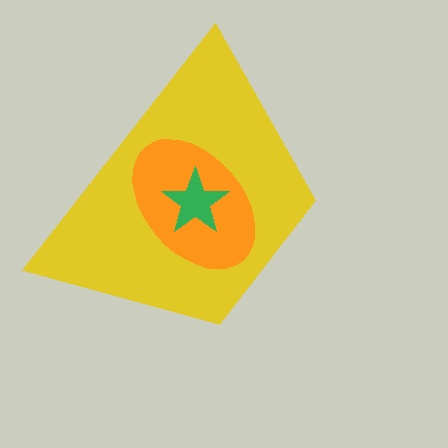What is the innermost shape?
The green star.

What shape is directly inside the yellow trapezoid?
The orange ellipse.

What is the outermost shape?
The yellow trapezoid.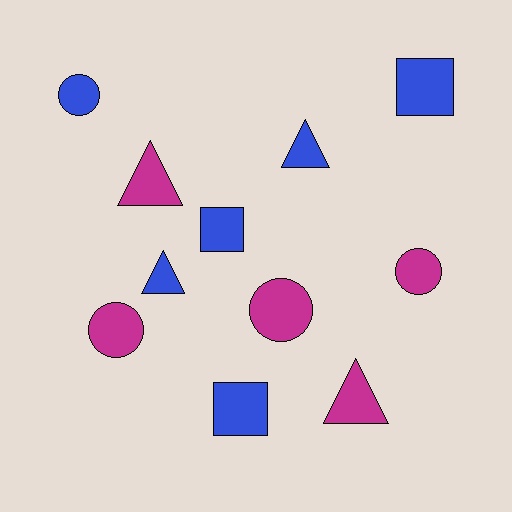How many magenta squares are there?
There are no magenta squares.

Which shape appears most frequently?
Triangle, with 4 objects.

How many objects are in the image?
There are 11 objects.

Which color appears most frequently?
Blue, with 6 objects.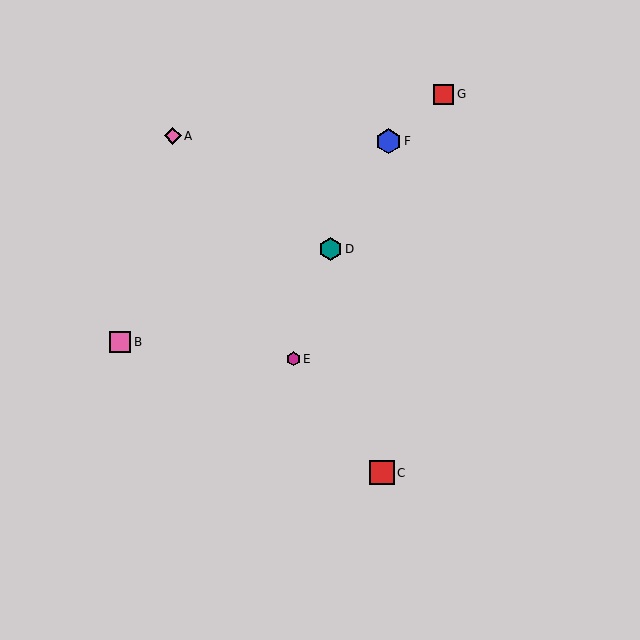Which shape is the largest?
The blue hexagon (labeled F) is the largest.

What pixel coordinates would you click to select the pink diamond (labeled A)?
Click at (173, 136) to select the pink diamond A.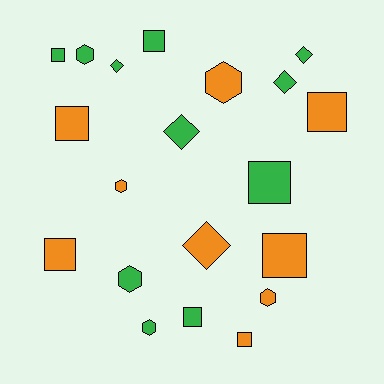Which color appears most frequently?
Green, with 11 objects.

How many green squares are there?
There are 4 green squares.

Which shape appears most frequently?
Square, with 9 objects.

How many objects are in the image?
There are 20 objects.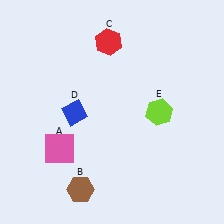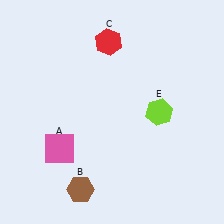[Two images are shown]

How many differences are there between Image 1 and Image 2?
There is 1 difference between the two images.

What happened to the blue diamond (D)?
The blue diamond (D) was removed in Image 2. It was in the bottom-left area of Image 1.